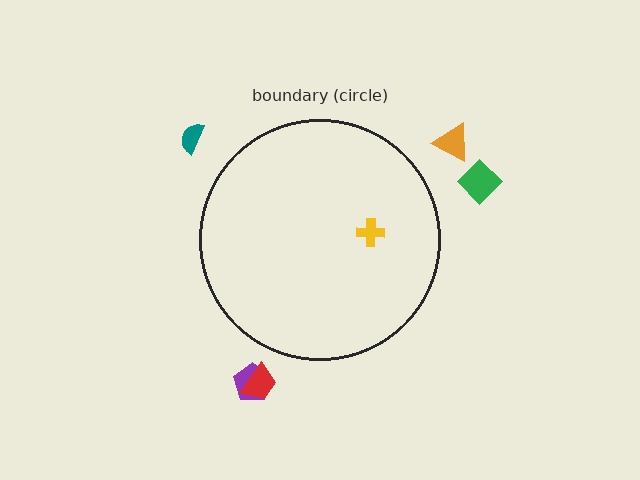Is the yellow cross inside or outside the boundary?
Inside.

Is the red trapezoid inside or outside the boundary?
Outside.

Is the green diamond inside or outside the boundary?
Outside.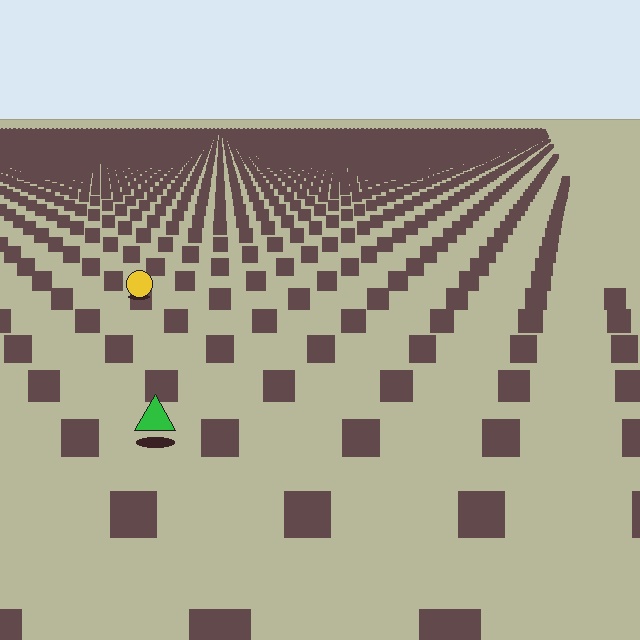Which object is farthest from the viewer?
The yellow circle is farthest from the viewer. It appears smaller and the ground texture around it is denser.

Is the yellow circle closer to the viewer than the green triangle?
No. The green triangle is closer — you can tell from the texture gradient: the ground texture is coarser near it.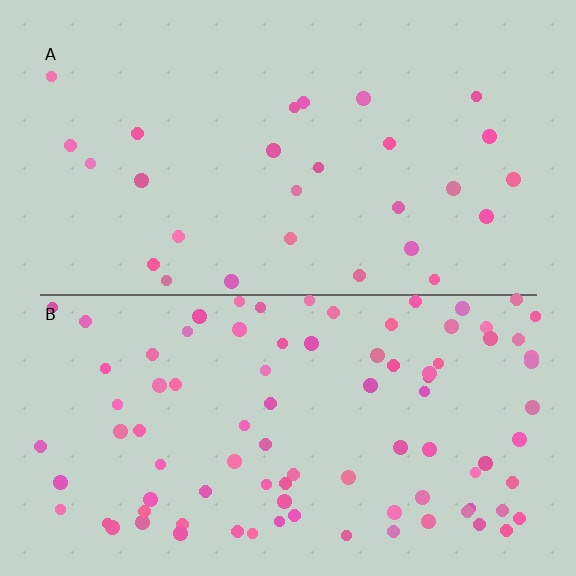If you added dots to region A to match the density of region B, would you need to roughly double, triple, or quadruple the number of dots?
Approximately triple.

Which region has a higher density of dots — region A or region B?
B (the bottom).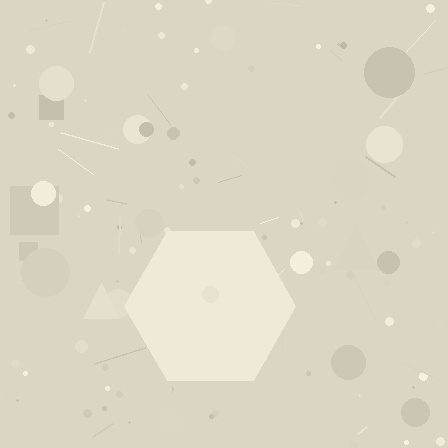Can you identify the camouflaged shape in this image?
The camouflaged shape is a hexagon.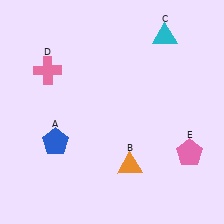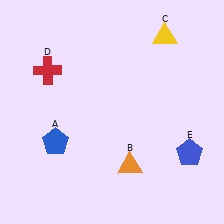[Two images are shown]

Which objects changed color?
C changed from cyan to yellow. D changed from pink to red. E changed from pink to blue.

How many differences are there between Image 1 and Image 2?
There are 3 differences between the two images.